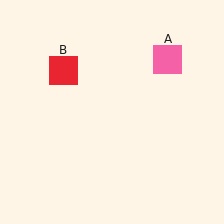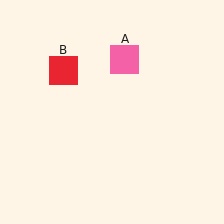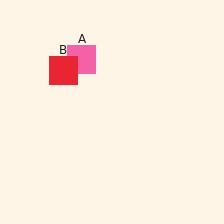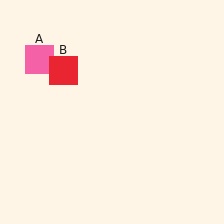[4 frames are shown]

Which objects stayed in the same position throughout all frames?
Red square (object B) remained stationary.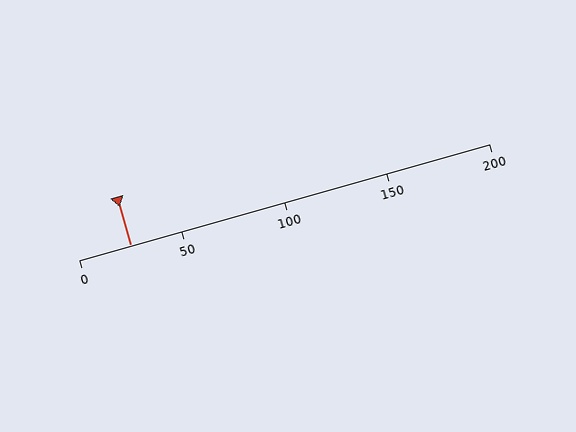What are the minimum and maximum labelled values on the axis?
The axis runs from 0 to 200.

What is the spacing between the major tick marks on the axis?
The major ticks are spaced 50 apart.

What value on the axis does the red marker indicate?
The marker indicates approximately 25.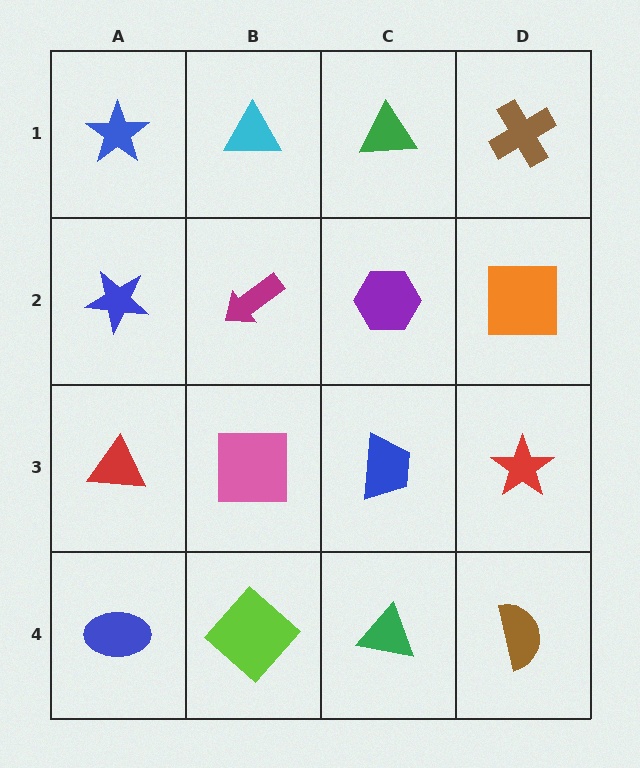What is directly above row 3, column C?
A purple hexagon.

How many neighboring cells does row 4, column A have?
2.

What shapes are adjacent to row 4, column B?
A pink square (row 3, column B), a blue ellipse (row 4, column A), a green triangle (row 4, column C).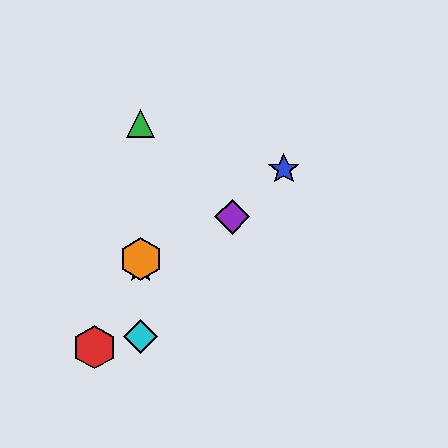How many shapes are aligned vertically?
4 shapes (the green triangle, the yellow star, the orange hexagon, the cyan diamond) are aligned vertically.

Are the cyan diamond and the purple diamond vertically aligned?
No, the cyan diamond is at x≈141 and the purple diamond is at x≈232.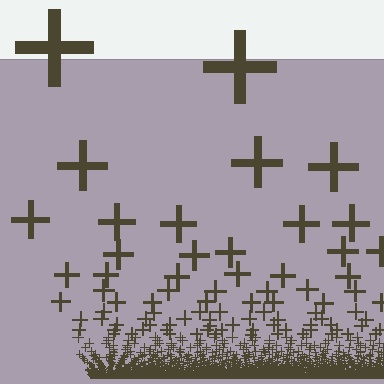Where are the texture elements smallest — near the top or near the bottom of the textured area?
Near the bottom.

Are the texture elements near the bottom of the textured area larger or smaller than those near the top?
Smaller. The gradient is inverted — elements near the bottom are smaller and denser.